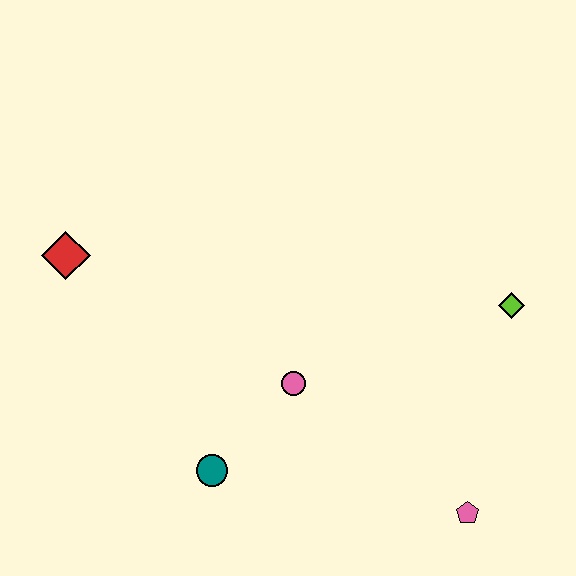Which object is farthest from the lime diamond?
The red diamond is farthest from the lime diamond.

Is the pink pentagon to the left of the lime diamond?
Yes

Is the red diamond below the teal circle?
No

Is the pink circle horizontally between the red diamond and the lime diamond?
Yes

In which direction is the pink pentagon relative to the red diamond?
The pink pentagon is to the right of the red diamond.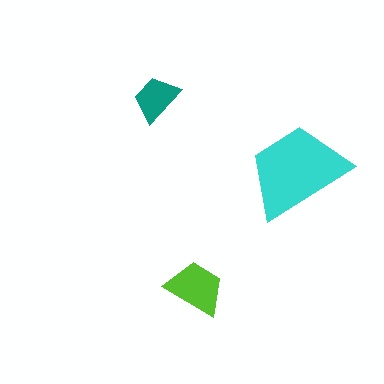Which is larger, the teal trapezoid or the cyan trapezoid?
The cyan one.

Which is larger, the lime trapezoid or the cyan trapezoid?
The cyan one.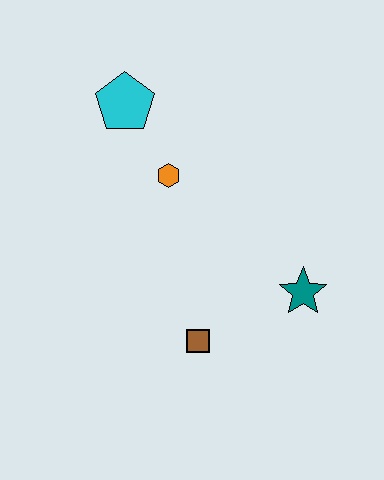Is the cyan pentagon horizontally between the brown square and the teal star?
No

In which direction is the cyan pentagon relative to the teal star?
The cyan pentagon is above the teal star.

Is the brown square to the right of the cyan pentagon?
Yes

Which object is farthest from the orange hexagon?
The teal star is farthest from the orange hexagon.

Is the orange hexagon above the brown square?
Yes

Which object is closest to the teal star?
The brown square is closest to the teal star.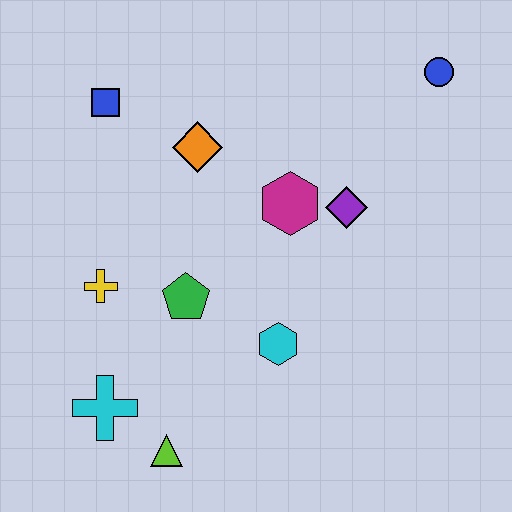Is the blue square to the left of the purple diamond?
Yes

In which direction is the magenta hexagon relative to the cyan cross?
The magenta hexagon is above the cyan cross.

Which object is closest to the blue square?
The orange diamond is closest to the blue square.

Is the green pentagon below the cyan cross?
No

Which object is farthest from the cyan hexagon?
The blue circle is farthest from the cyan hexagon.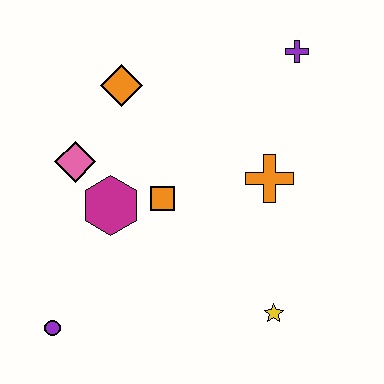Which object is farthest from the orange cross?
The purple circle is farthest from the orange cross.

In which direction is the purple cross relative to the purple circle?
The purple cross is above the purple circle.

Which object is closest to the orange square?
The magenta hexagon is closest to the orange square.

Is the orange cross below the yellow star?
No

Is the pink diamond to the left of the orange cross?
Yes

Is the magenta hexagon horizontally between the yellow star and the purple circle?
Yes